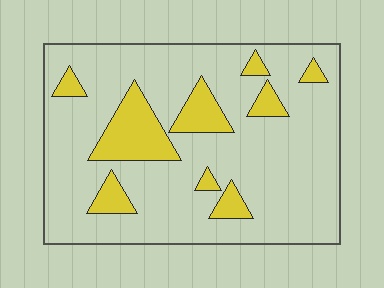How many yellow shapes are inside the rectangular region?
9.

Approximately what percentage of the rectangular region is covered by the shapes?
Approximately 20%.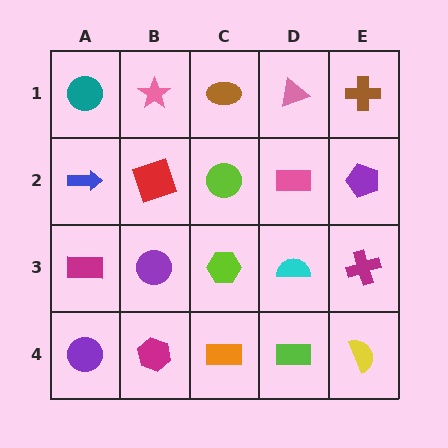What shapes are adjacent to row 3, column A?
A blue arrow (row 2, column A), a purple circle (row 4, column A), a purple circle (row 3, column B).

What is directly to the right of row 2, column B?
A lime circle.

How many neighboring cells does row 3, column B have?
4.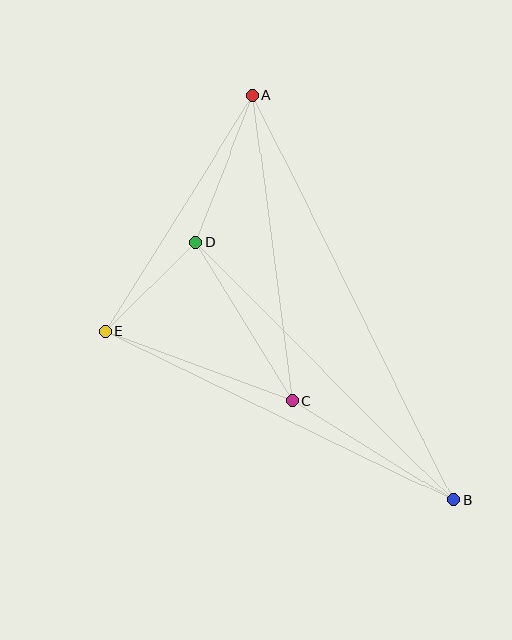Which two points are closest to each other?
Points D and E are closest to each other.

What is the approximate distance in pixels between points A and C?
The distance between A and C is approximately 308 pixels.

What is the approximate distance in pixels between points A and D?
The distance between A and D is approximately 157 pixels.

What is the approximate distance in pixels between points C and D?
The distance between C and D is approximately 186 pixels.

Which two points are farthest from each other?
Points A and B are farthest from each other.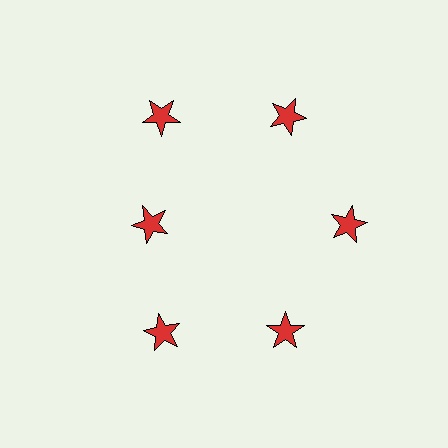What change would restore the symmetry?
The symmetry would be restored by moving it outward, back onto the ring so that all 6 stars sit at equal angles and equal distance from the center.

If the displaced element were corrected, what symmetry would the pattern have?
It would have 6-fold rotational symmetry — the pattern would map onto itself every 60 degrees.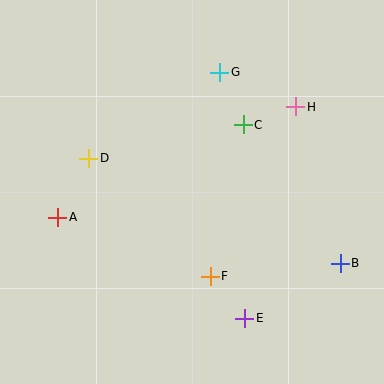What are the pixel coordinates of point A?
Point A is at (58, 217).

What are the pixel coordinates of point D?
Point D is at (89, 158).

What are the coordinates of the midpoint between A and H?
The midpoint between A and H is at (177, 162).